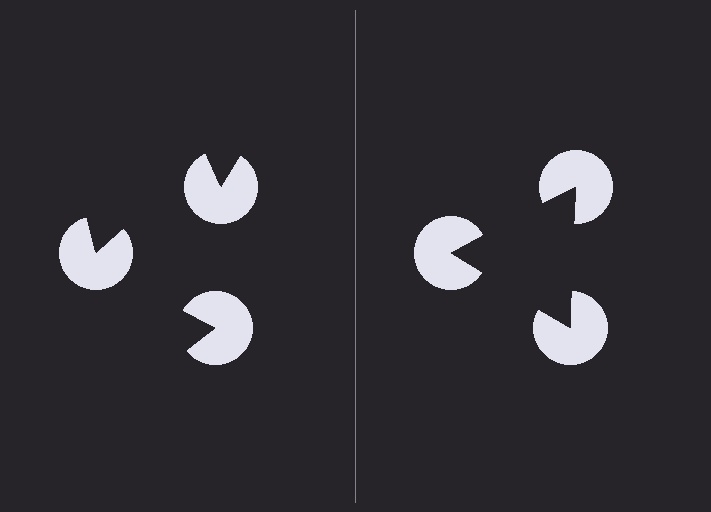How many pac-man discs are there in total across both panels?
6 — 3 on each side.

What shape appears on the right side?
An illusory triangle.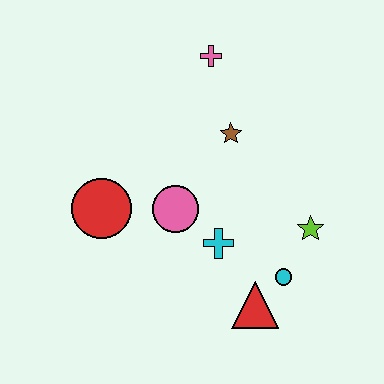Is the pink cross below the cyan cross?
No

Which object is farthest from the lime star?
The red circle is farthest from the lime star.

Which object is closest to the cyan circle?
The red triangle is closest to the cyan circle.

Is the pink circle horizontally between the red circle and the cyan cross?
Yes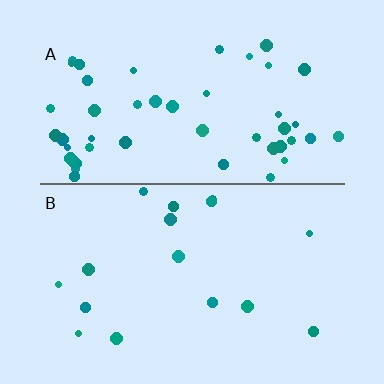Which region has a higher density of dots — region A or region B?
A (the top).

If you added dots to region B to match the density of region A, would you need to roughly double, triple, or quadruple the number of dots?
Approximately triple.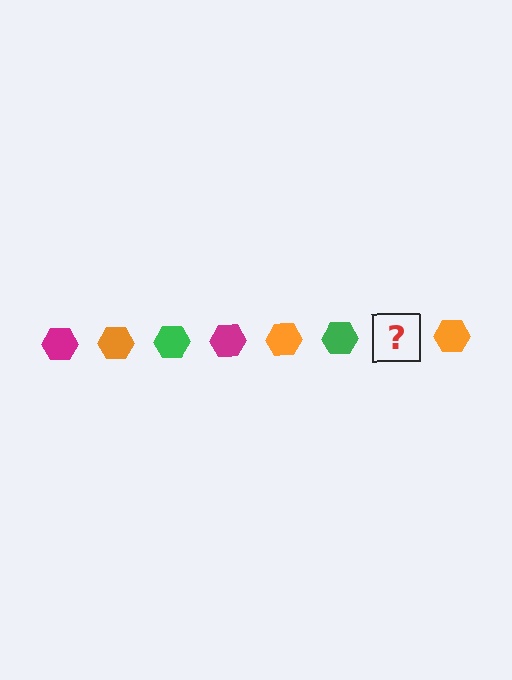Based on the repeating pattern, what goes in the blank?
The blank should be a magenta hexagon.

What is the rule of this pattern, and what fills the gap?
The rule is that the pattern cycles through magenta, orange, green hexagons. The gap should be filled with a magenta hexagon.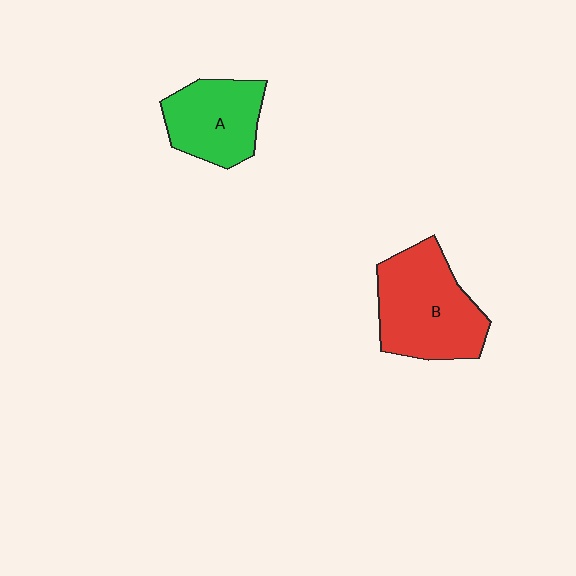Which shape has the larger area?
Shape B (red).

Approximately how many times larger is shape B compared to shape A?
Approximately 1.4 times.